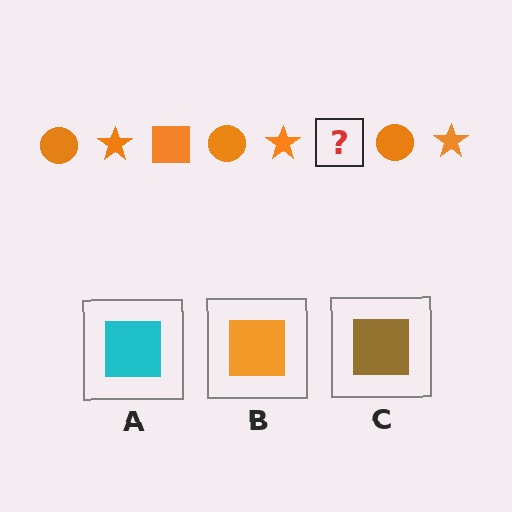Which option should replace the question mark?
Option B.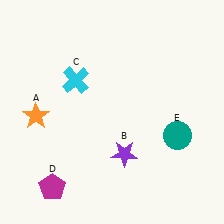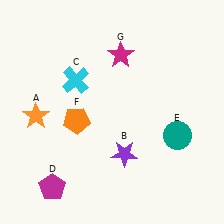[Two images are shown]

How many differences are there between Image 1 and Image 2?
There are 2 differences between the two images.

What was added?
An orange pentagon (F), a magenta star (G) were added in Image 2.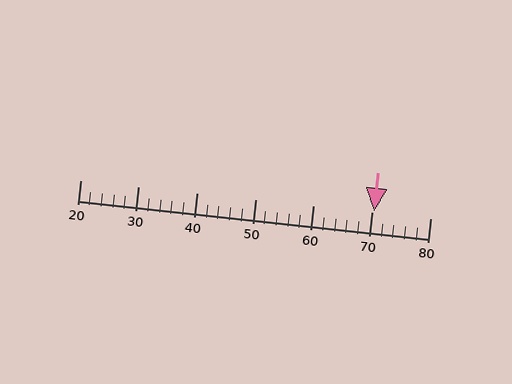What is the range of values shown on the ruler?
The ruler shows values from 20 to 80.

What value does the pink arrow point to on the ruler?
The pink arrow points to approximately 70.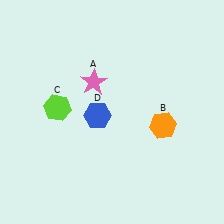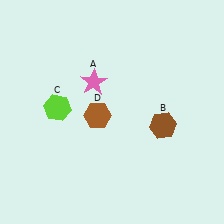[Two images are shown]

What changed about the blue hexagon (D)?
In Image 1, D is blue. In Image 2, it changed to brown.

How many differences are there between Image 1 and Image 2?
There are 2 differences between the two images.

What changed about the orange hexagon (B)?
In Image 1, B is orange. In Image 2, it changed to brown.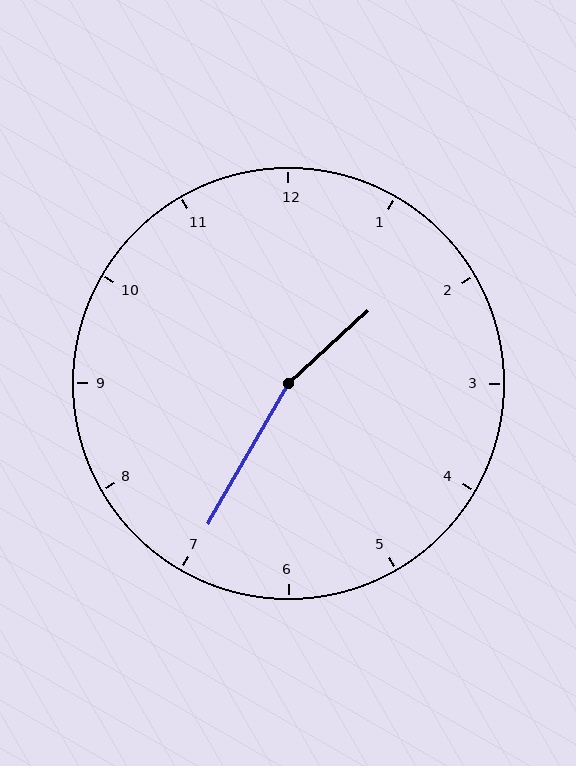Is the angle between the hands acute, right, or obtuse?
It is obtuse.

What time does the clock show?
1:35.